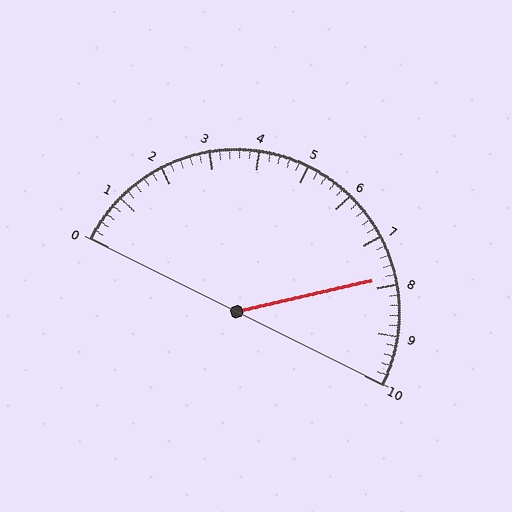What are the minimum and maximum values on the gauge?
The gauge ranges from 0 to 10.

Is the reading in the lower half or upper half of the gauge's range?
The reading is in the upper half of the range (0 to 10).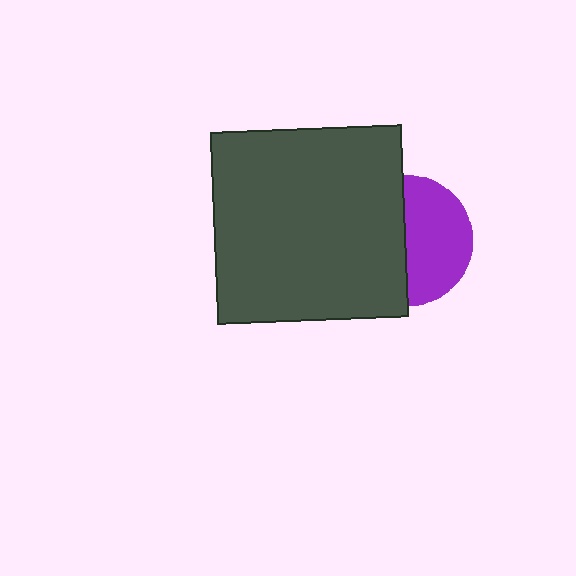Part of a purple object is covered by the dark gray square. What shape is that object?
It is a circle.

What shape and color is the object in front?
The object in front is a dark gray square.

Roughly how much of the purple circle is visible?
About half of it is visible (roughly 52%).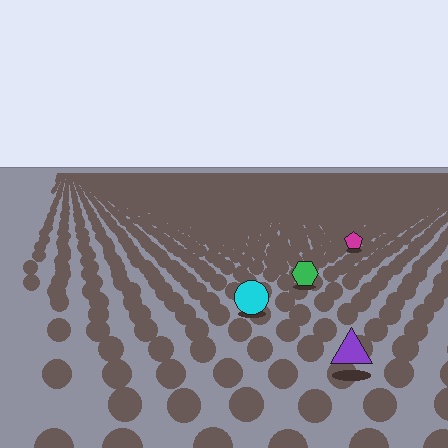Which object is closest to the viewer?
The purple triangle is closest. The texture marks near it are larger and more spread out.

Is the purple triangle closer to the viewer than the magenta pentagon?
Yes. The purple triangle is closer — you can tell from the texture gradient: the ground texture is coarser near it.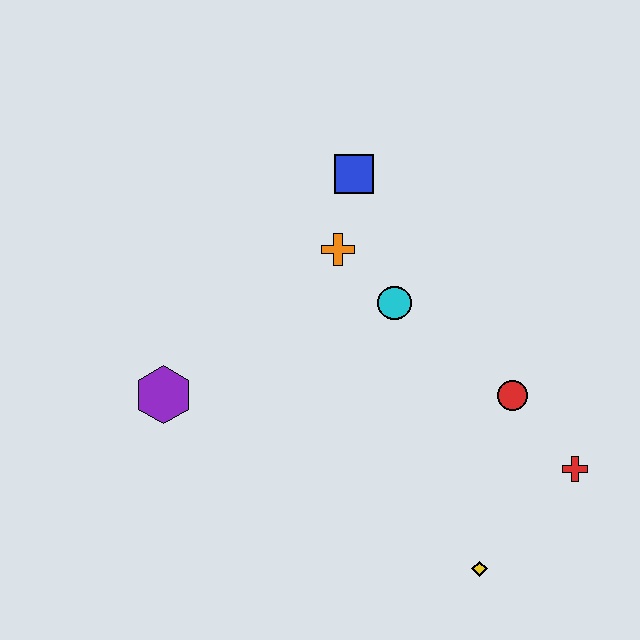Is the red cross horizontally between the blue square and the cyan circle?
No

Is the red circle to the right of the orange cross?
Yes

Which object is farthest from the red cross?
The purple hexagon is farthest from the red cross.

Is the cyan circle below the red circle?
No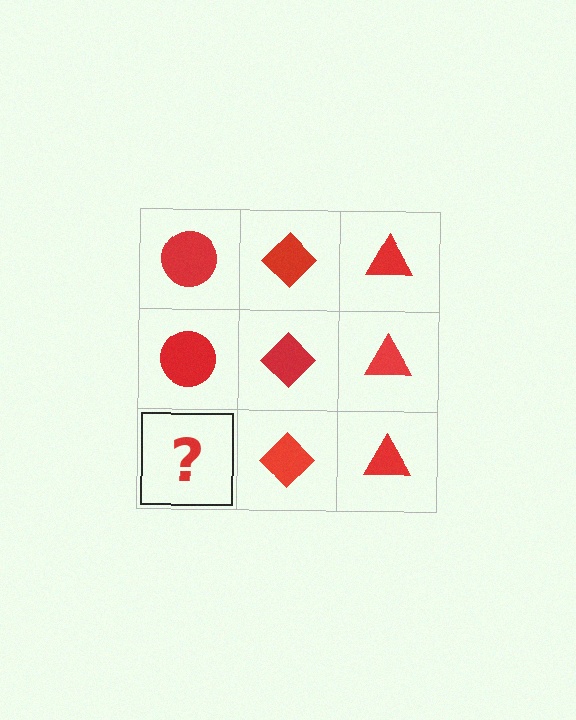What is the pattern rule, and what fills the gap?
The rule is that each column has a consistent shape. The gap should be filled with a red circle.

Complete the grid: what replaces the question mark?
The question mark should be replaced with a red circle.